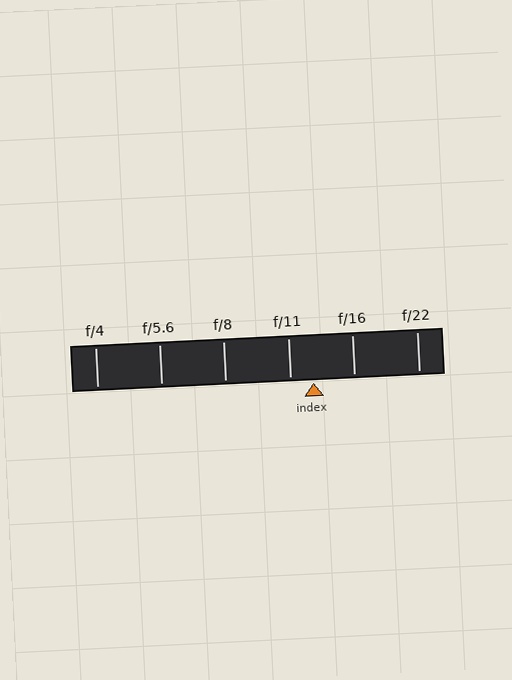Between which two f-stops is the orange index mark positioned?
The index mark is between f/11 and f/16.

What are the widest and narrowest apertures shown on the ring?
The widest aperture shown is f/4 and the narrowest is f/22.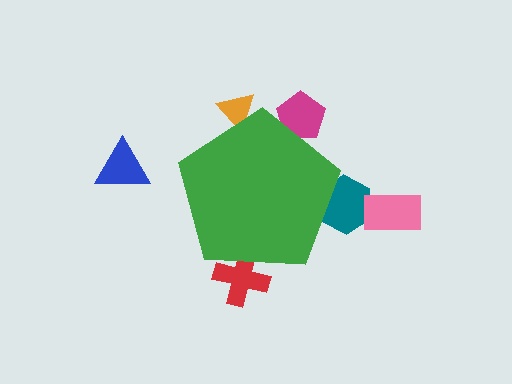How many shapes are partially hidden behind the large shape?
4 shapes are partially hidden.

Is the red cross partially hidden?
Yes, the red cross is partially hidden behind the green pentagon.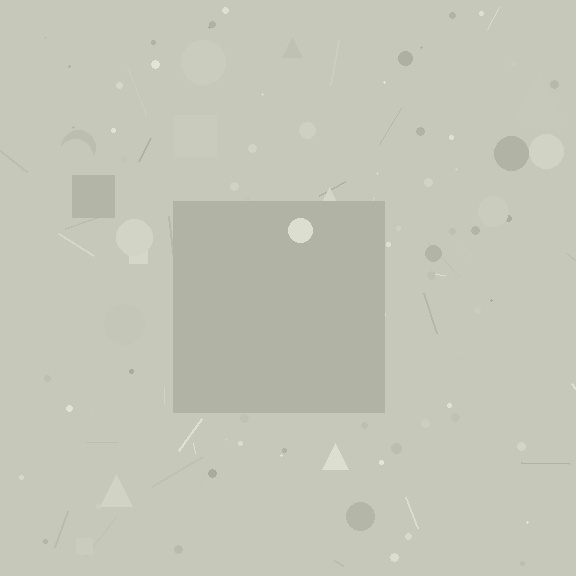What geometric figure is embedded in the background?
A square is embedded in the background.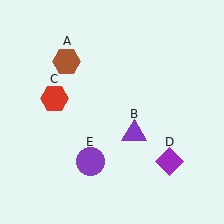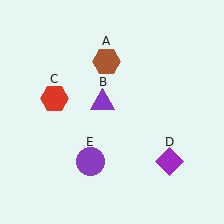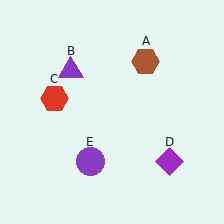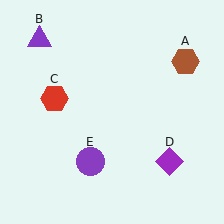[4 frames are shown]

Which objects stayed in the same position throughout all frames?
Red hexagon (object C) and purple diamond (object D) and purple circle (object E) remained stationary.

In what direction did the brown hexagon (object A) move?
The brown hexagon (object A) moved right.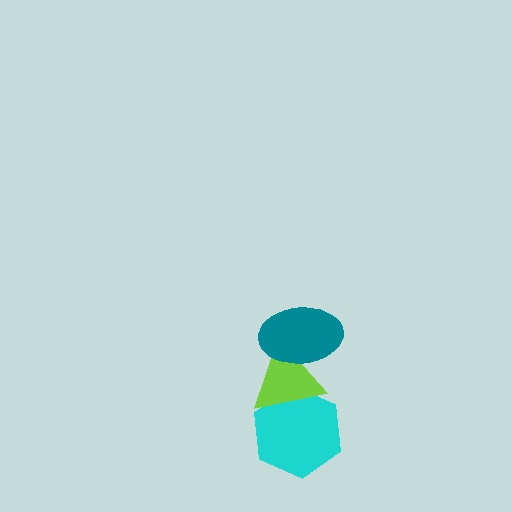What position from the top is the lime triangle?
The lime triangle is 2nd from the top.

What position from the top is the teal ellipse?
The teal ellipse is 1st from the top.